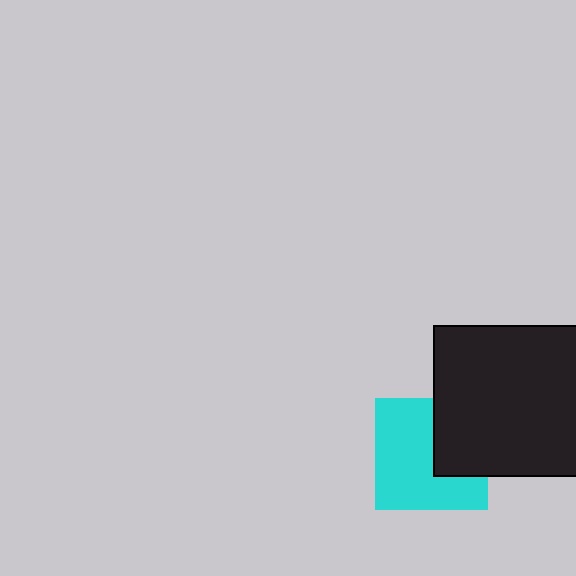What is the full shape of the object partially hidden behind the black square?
The partially hidden object is a cyan square.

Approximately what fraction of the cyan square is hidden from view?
Roughly 34% of the cyan square is hidden behind the black square.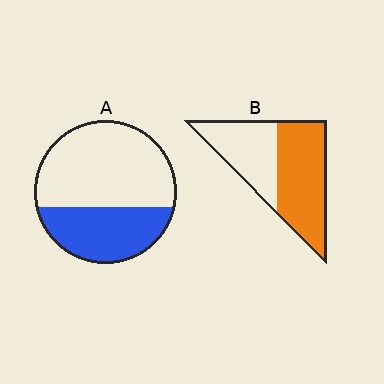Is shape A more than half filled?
No.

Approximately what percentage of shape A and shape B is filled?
A is approximately 35% and B is approximately 60%.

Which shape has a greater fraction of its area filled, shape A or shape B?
Shape B.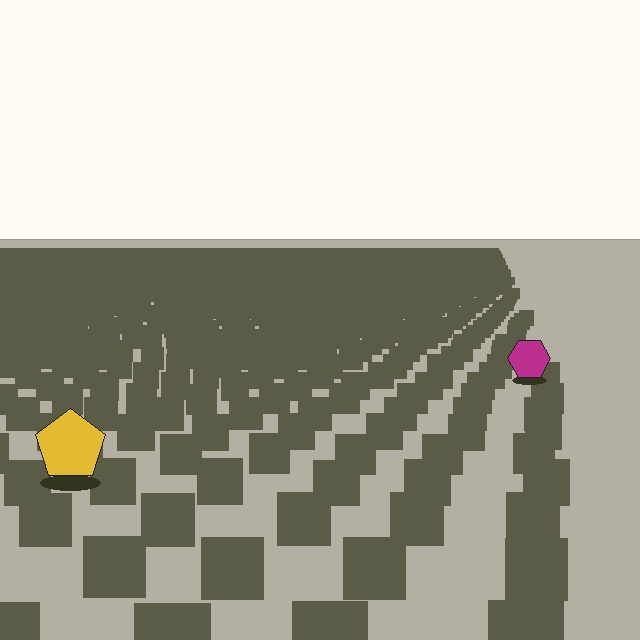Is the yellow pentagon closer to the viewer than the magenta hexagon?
Yes. The yellow pentagon is closer — you can tell from the texture gradient: the ground texture is coarser near it.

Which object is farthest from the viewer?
The magenta hexagon is farthest from the viewer. It appears smaller and the ground texture around it is denser.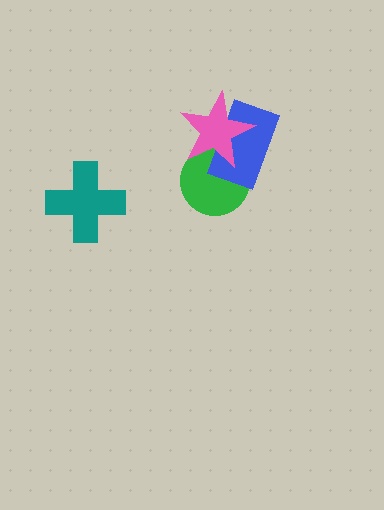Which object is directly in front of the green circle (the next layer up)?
The blue rectangle is directly in front of the green circle.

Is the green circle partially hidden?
Yes, it is partially covered by another shape.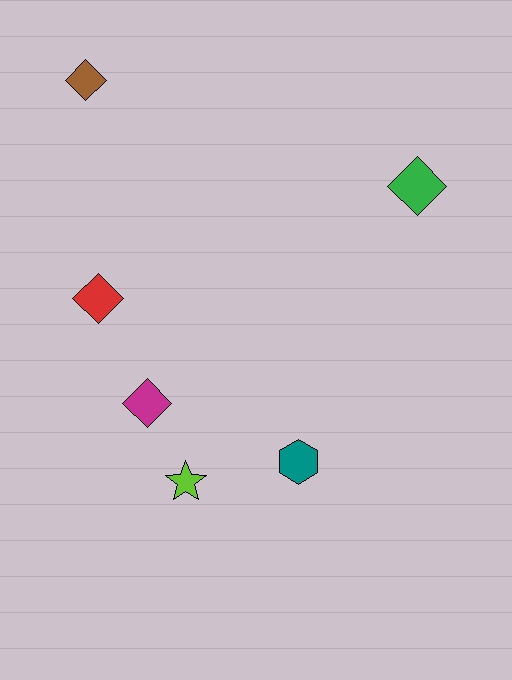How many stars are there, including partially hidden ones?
There is 1 star.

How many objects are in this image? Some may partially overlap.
There are 6 objects.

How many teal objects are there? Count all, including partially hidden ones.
There is 1 teal object.